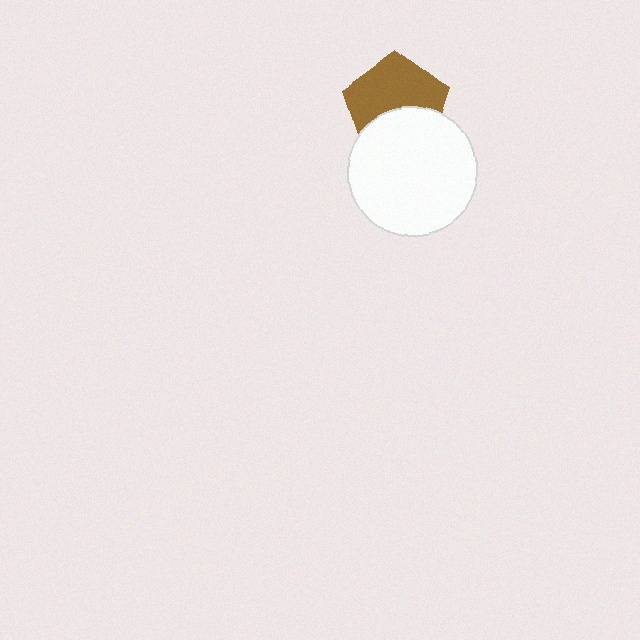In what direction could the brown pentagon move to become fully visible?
The brown pentagon could move up. That would shift it out from behind the white circle entirely.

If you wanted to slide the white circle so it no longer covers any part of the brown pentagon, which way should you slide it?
Slide it down — that is the most direct way to separate the two shapes.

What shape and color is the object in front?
The object in front is a white circle.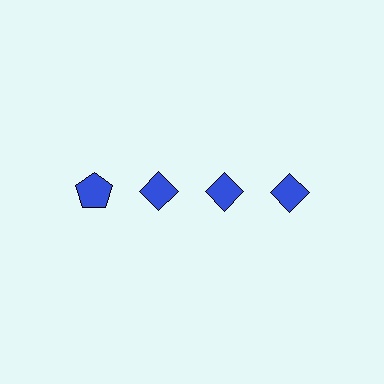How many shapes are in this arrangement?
There are 4 shapes arranged in a grid pattern.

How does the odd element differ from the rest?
It has a different shape: pentagon instead of diamond.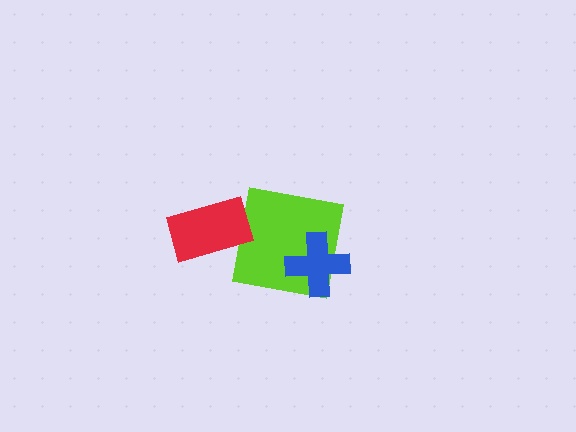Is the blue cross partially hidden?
No, no other shape covers it.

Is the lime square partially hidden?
Yes, it is partially covered by another shape.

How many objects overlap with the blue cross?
1 object overlaps with the blue cross.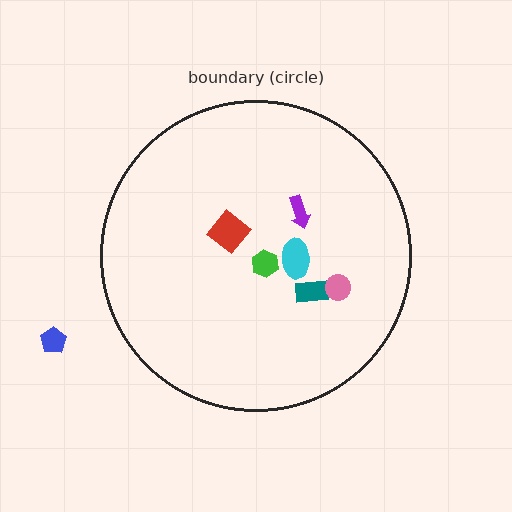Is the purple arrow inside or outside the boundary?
Inside.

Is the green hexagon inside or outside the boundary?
Inside.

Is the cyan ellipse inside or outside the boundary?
Inside.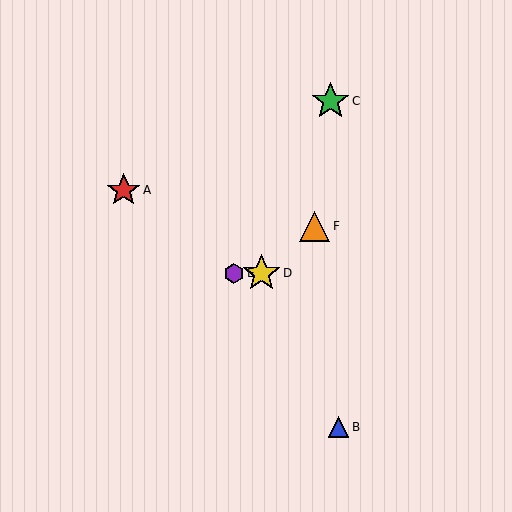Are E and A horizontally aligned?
No, E is at y≈273 and A is at y≈190.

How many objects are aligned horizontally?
2 objects (D, E) are aligned horizontally.